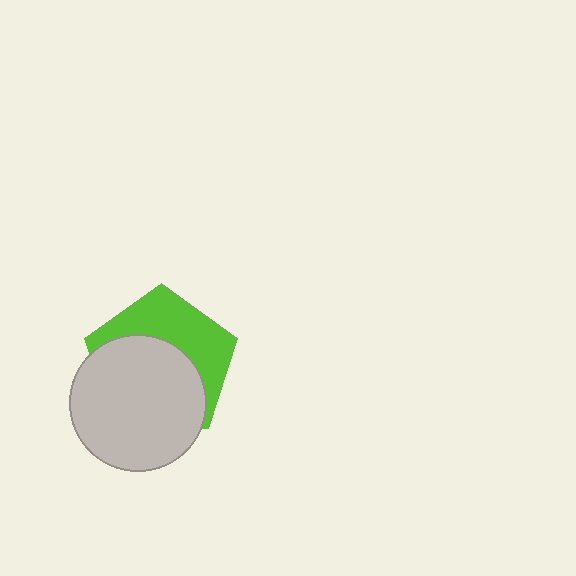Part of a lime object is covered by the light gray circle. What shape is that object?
It is a pentagon.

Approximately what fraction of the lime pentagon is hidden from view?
Roughly 57% of the lime pentagon is hidden behind the light gray circle.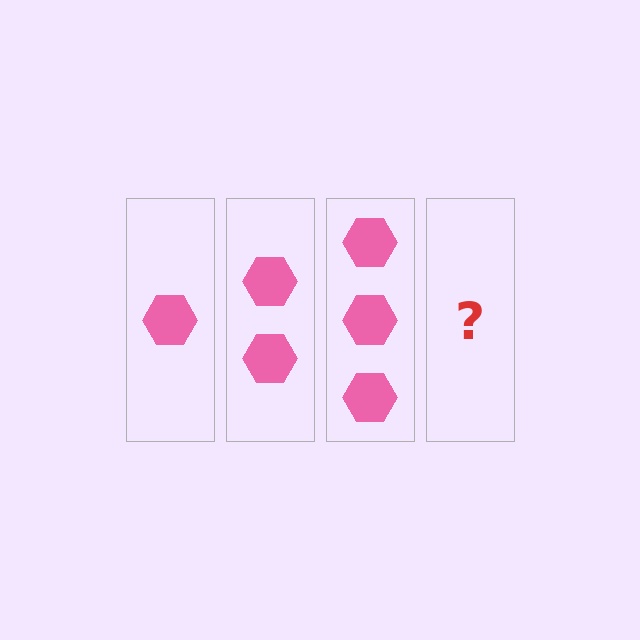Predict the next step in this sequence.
The next step is 4 hexagons.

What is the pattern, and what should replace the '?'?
The pattern is that each step adds one more hexagon. The '?' should be 4 hexagons.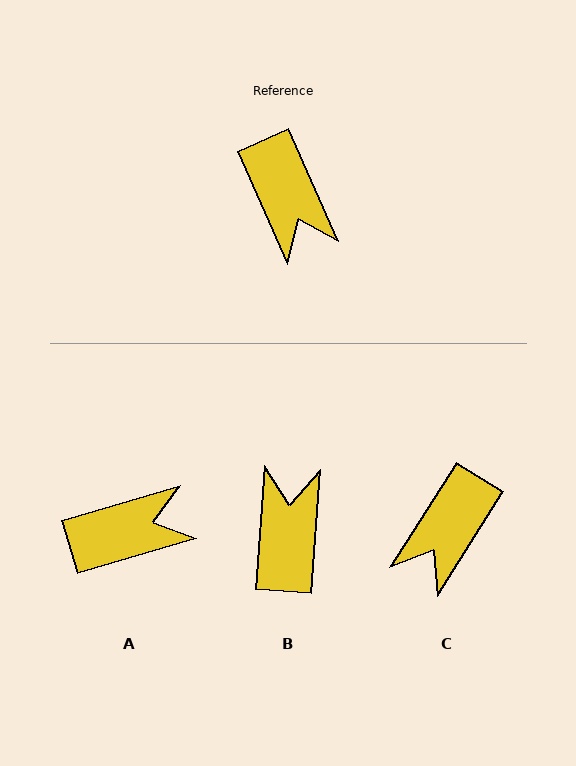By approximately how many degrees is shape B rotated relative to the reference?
Approximately 152 degrees counter-clockwise.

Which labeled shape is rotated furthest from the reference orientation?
B, about 152 degrees away.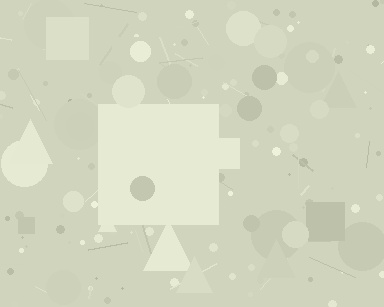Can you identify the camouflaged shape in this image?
The camouflaged shape is a square.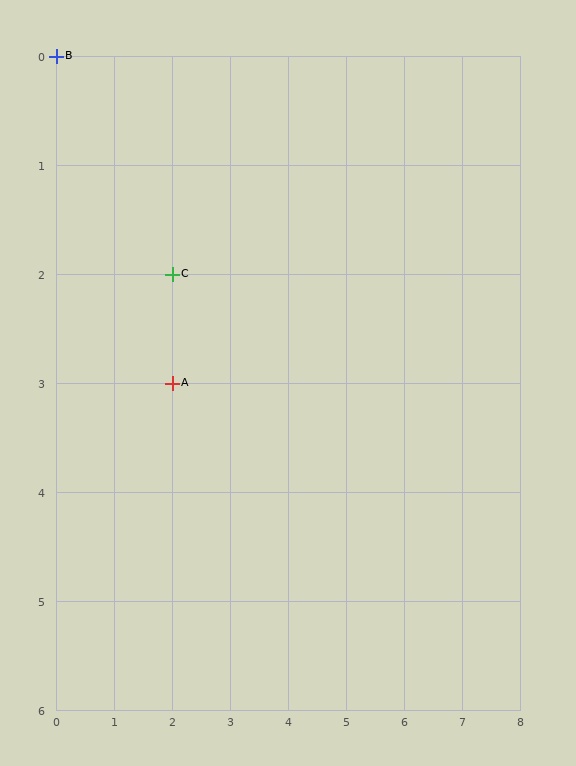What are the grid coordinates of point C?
Point C is at grid coordinates (2, 2).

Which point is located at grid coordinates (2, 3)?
Point A is at (2, 3).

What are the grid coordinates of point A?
Point A is at grid coordinates (2, 3).